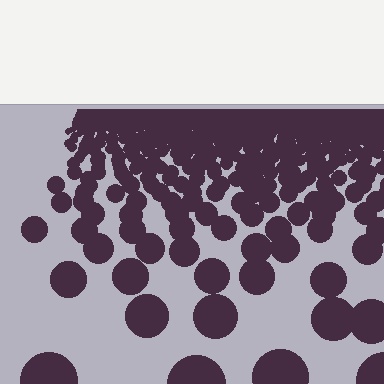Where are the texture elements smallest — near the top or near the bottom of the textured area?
Near the top.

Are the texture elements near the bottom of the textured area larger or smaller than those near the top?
Larger. Near the bottom, elements are closer to the viewer and appear at a bigger on-screen size.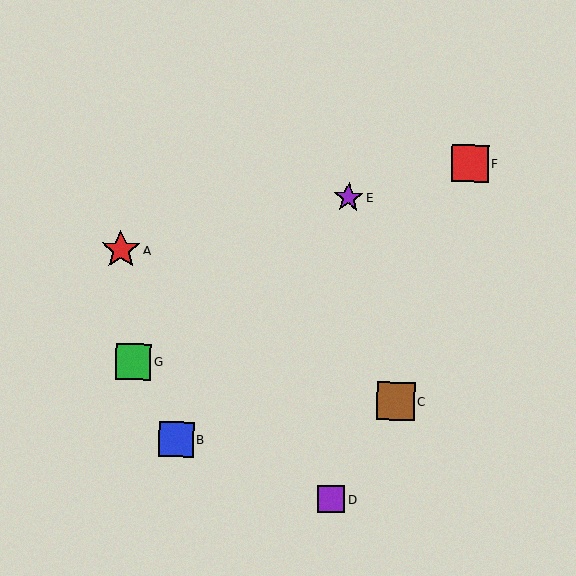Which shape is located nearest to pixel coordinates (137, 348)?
The green square (labeled G) at (133, 362) is nearest to that location.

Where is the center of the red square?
The center of the red square is at (470, 163).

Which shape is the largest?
The red star (labeled A) is the largest.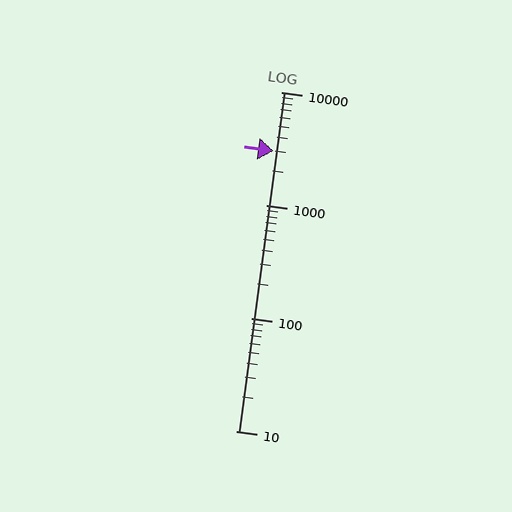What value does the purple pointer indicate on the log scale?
The pointer indicates approximately 3000.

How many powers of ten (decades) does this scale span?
The scale spans 3 decades, from 10 to 10000.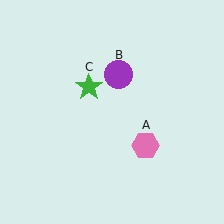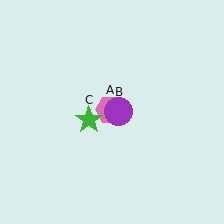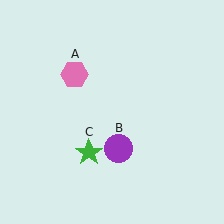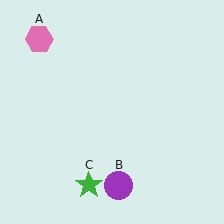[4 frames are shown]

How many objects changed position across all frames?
3 objects changed position: pink hexagon (object A), purple circle (object B), green star (object C).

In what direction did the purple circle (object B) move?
The purple circle (object B) moved down.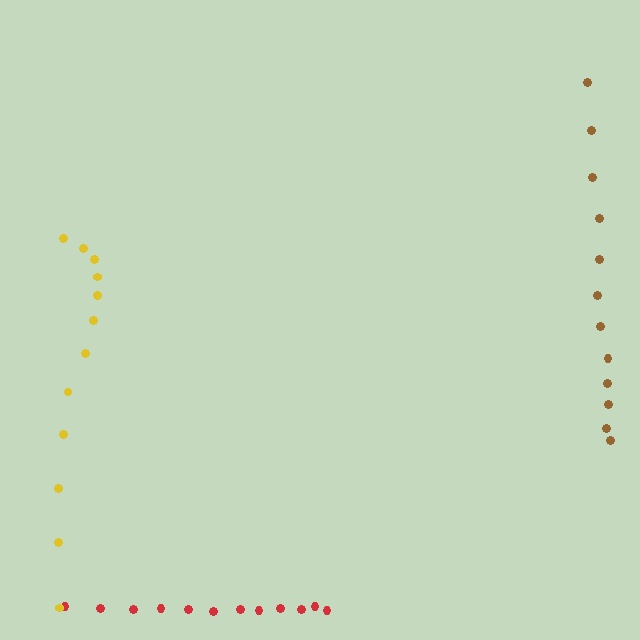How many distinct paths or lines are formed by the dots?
There are 3 distinct paths.